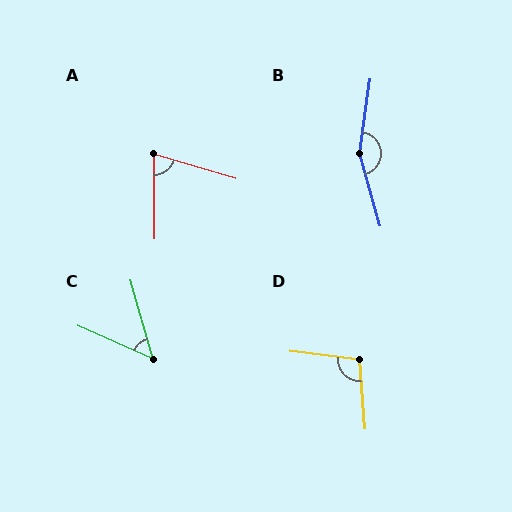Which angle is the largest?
B, at approximately 156 degrees.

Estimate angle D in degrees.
Approximately 101 degrees.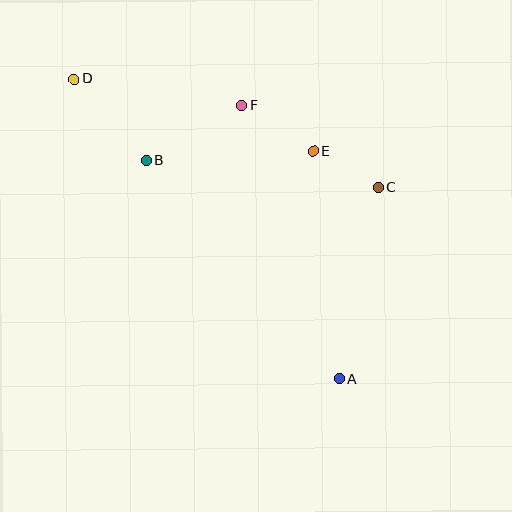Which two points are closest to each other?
Points C and E are closest to each other.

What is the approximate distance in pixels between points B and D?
The distance between B and D is approximately 109 pixels.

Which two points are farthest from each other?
Points A and D are farthest from each other.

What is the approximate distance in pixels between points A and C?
The distance between A and C is approximately 196 pixels.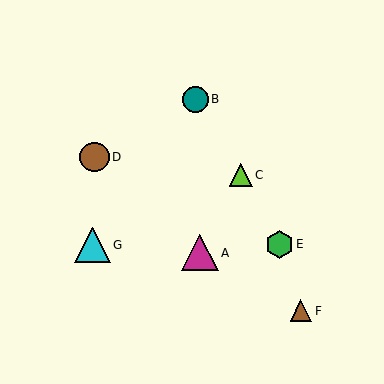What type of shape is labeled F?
Shape F is a brown triangle.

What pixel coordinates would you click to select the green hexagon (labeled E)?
Click at (279, 244) to select the green hexagon E.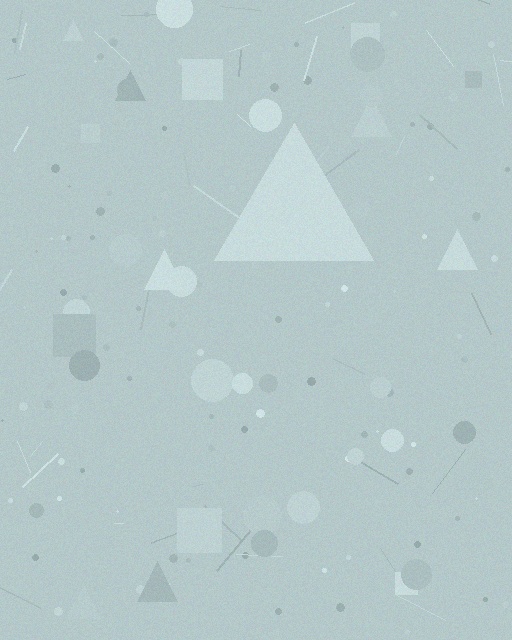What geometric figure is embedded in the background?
A triangle is embedded in the background.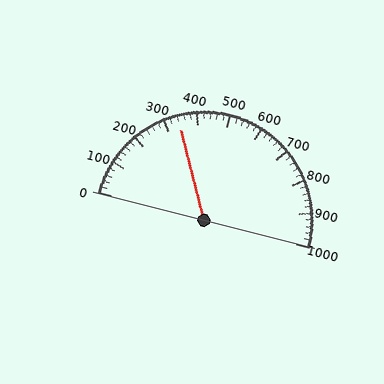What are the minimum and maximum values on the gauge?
The gauge ranges from 0 to 1000.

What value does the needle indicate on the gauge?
The needle indicates approximately 340.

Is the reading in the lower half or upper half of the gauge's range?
The reading is in the lower half of the range (0 to 1000).